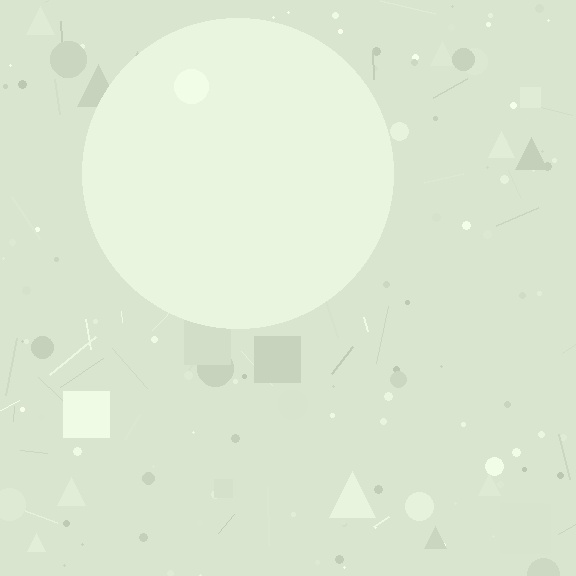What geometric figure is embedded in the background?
A circle is embedded in the background.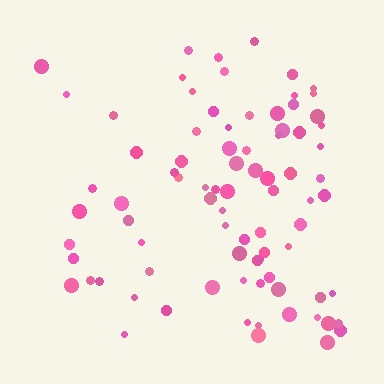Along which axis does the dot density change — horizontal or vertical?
Horizontal.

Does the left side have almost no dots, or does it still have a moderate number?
Still a moderate number, just noticeably fewer than the right.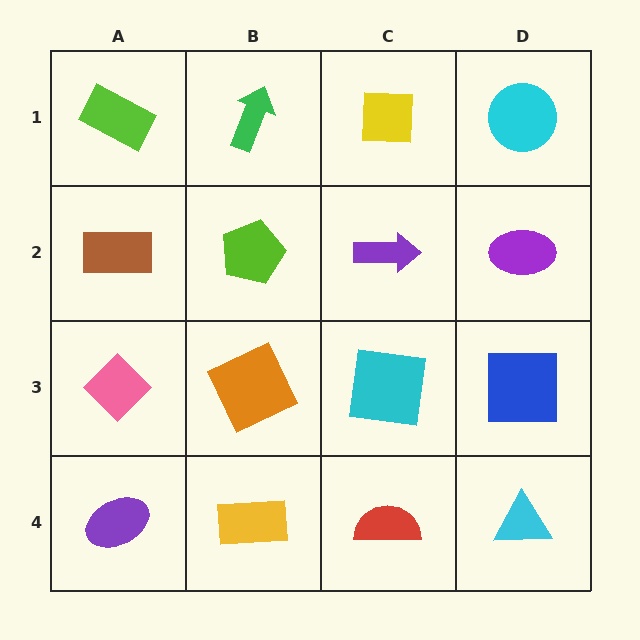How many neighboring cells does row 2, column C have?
4.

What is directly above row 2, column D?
A cyan circle.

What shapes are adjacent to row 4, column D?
A blue square (row 3, column D), a red semicircle (row 4, column C).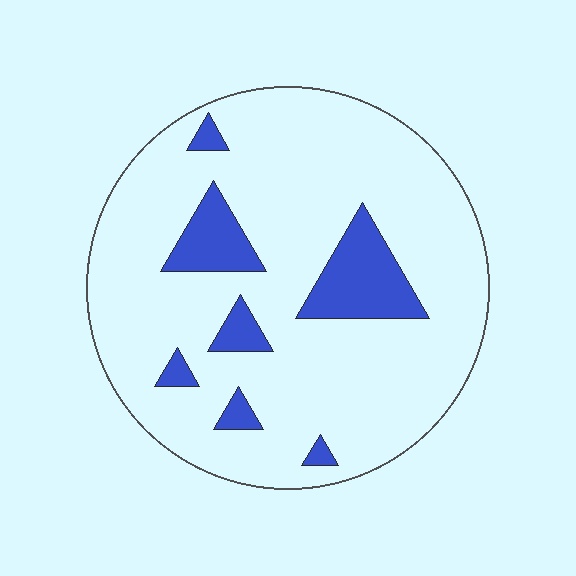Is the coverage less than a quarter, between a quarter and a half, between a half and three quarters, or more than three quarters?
Less than a quarter.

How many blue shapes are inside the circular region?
7.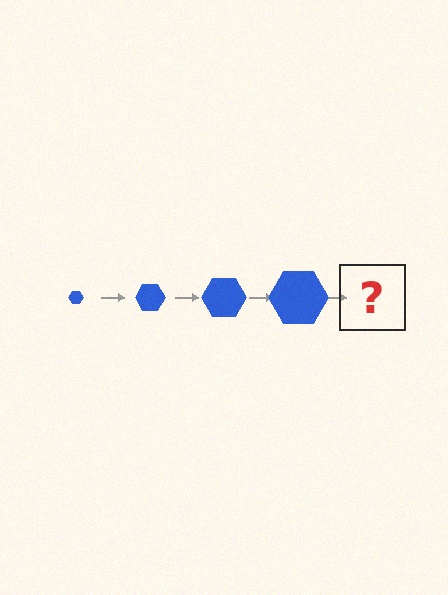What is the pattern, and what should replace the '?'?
The pattern is that the hexagon gets progressively larger each step. The '?' should be a blue hexagon, larger than the previous one.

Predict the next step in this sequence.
The next step is a blue hexagon, larger than the previous one.